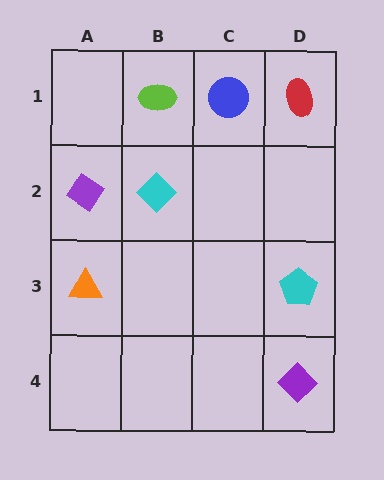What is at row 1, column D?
A red ellipse.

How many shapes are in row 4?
1 shape.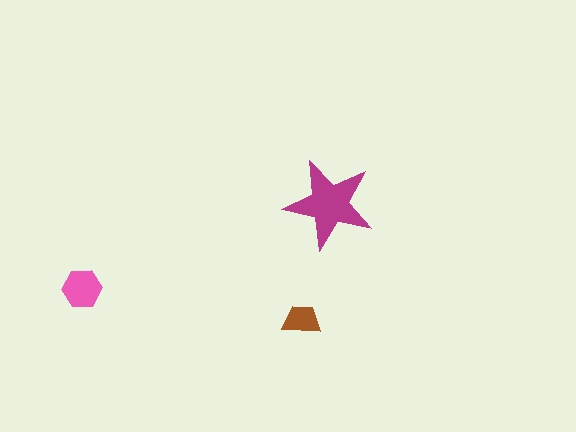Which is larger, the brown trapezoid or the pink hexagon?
The pink hexagon.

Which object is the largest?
The magenta star.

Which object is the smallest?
The brown trapezoid.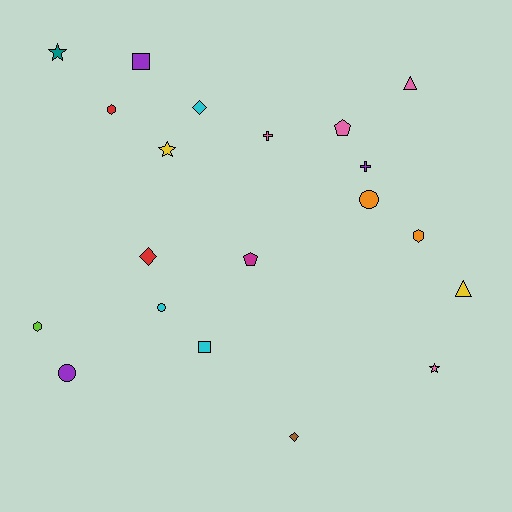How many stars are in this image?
There are 3 stars.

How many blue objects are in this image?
There are no blue objects.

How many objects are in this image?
There are 20 objects.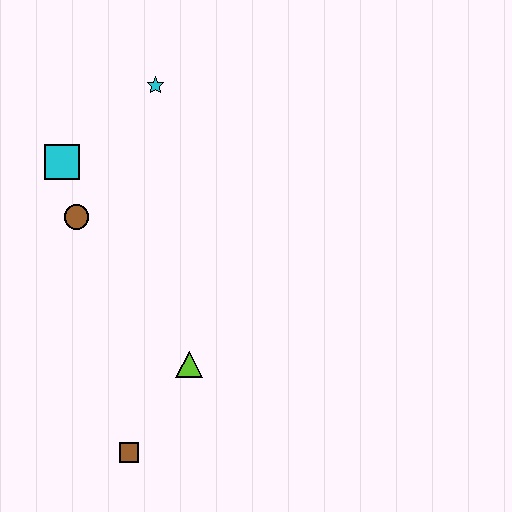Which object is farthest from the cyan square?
The brown square is farthest from the cyan square.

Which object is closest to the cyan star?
The cyan square is closest to the cyan star.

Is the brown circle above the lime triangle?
Yes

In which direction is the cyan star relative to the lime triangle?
The cyan star is above the lime triangle.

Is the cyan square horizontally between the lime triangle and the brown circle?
No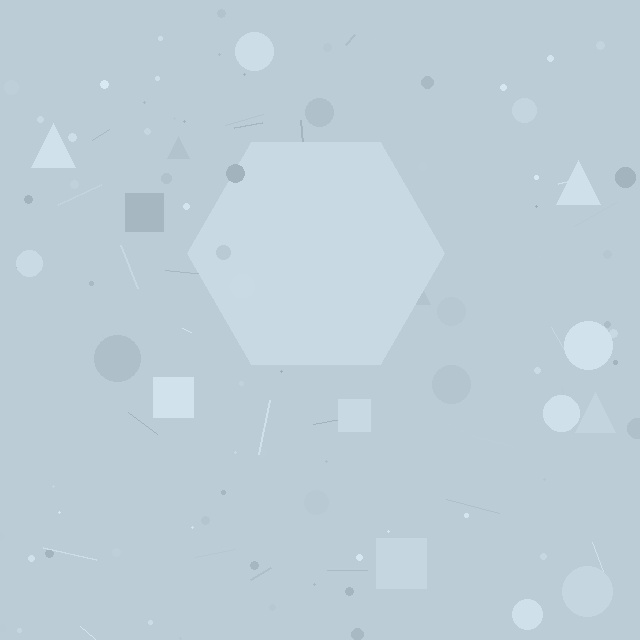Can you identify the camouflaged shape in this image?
The camouflaged shape is a hexagon.